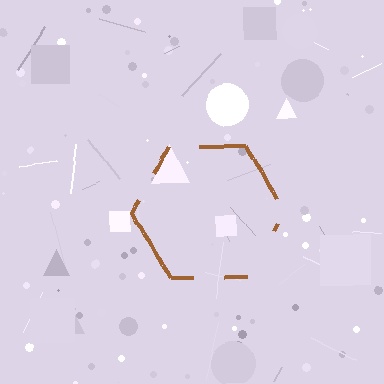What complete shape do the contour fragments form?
The contour fragments form a hexagon.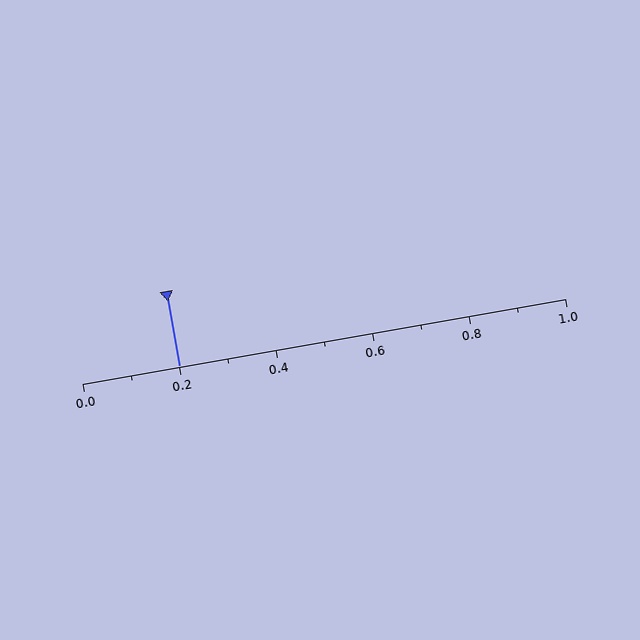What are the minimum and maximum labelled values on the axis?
The axis runs from 0.0 to 1.0.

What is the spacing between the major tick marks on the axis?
The major ticks are spaced 0.2 apart.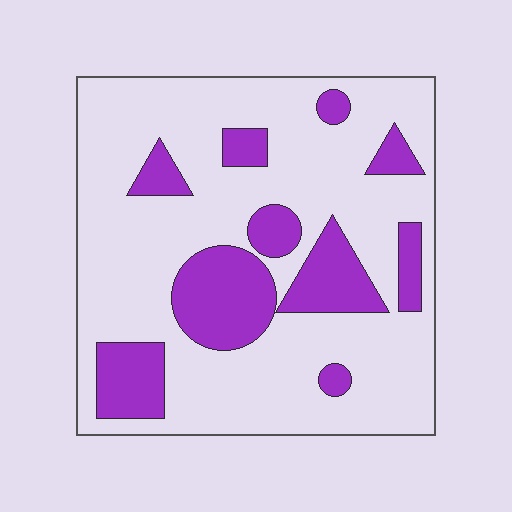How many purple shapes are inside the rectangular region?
10.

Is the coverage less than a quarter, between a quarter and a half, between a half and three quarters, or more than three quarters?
Less than a quarter.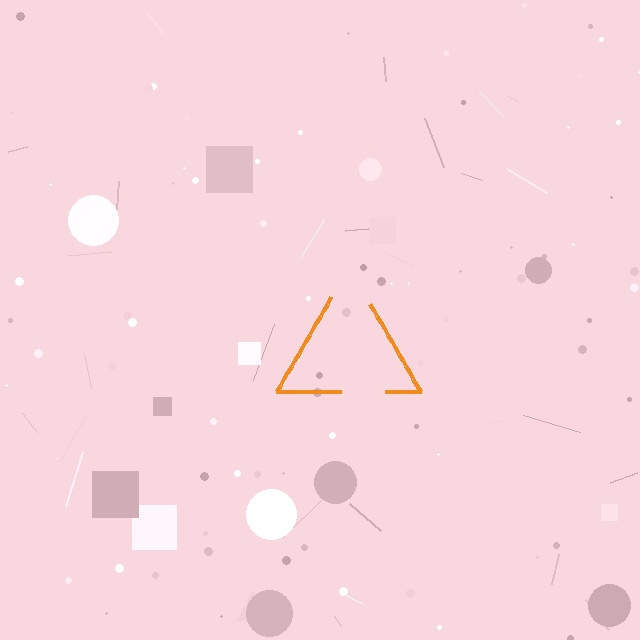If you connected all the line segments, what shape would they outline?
They would outline a triangle.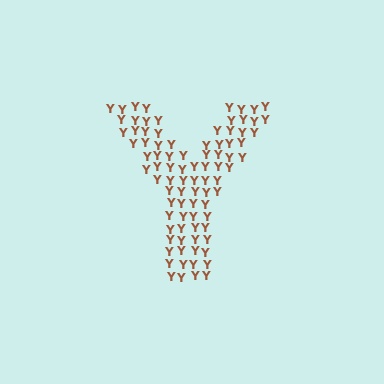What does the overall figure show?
The overall figure shows the letter Y.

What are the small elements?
The small elements are letter Y's.